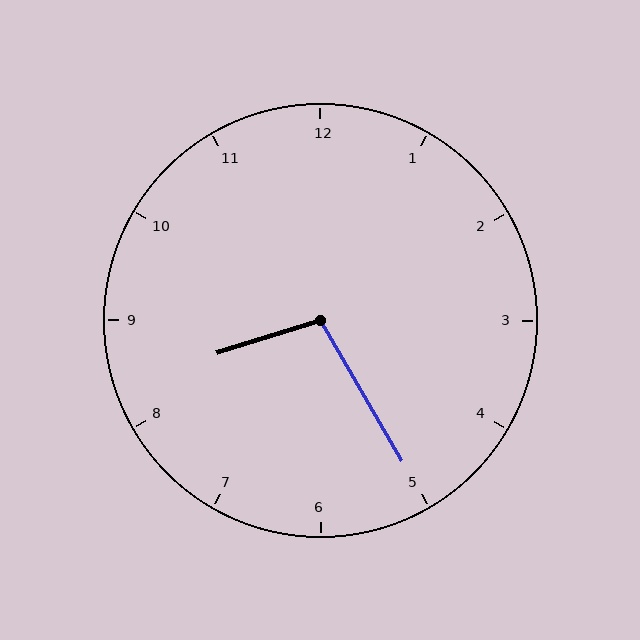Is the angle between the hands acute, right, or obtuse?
It is obtuse.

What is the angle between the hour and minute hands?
Approximately 102 degrees.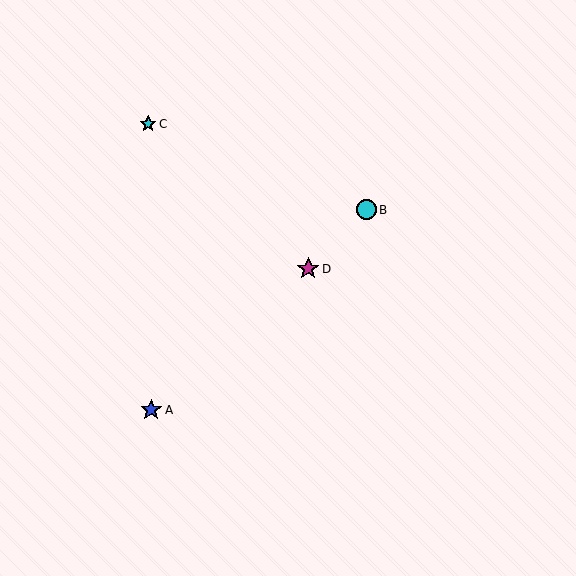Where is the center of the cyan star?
The center of the cyan star is at (148, 124).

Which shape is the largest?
The magenta star (labeled D) is the largest.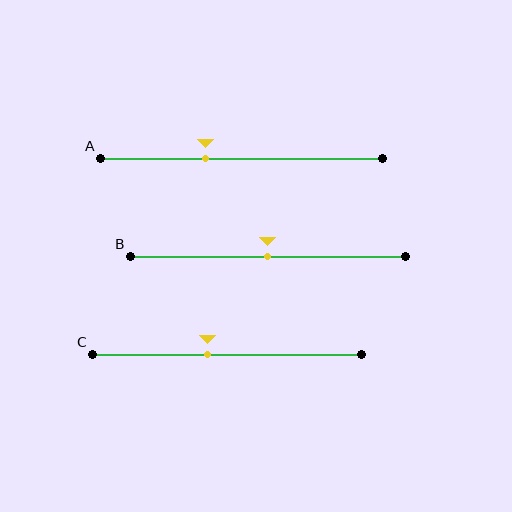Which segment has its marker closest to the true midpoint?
Segment B has its marker closest to the true midpoint.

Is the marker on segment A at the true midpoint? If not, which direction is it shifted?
No, the marker on segment A is shifted to the left by about 13% of the segment length.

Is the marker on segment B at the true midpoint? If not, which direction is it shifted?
Yes, the marker on segment B is at the true midpoint.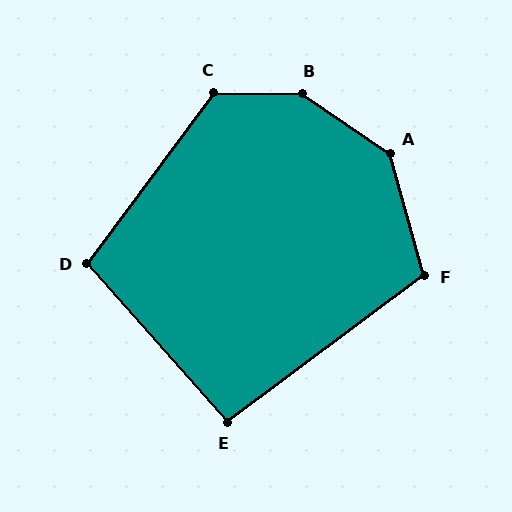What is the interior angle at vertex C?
Approximately 126 degrees (obtuse).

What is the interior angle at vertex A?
Approximately 140 degrees (obtuse).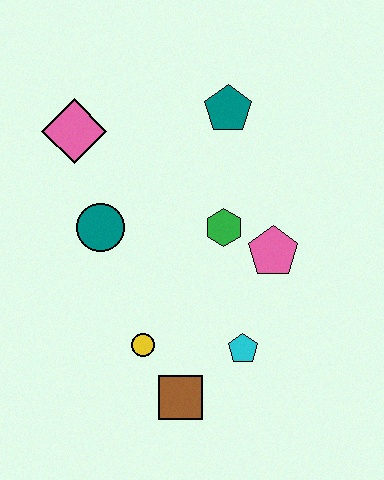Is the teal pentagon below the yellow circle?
No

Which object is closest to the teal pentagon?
The green hexagon is closest to the teal pentagon.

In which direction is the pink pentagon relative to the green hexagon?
The pink pentagon is to the right of the green hexagon.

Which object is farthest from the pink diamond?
The brown square is farthest from the pink diamond.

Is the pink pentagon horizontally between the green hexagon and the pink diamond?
No